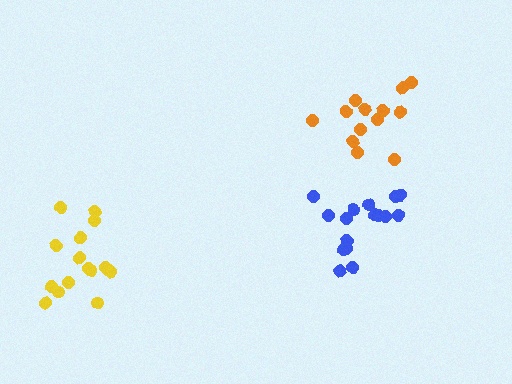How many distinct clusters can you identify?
There are 3 distinct clusters.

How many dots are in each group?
Group 1: 13 dots, Group 2: 15 dots, Group 3: 16 dots (44 total).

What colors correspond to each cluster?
The clusters are colored: orange, yellow, blue.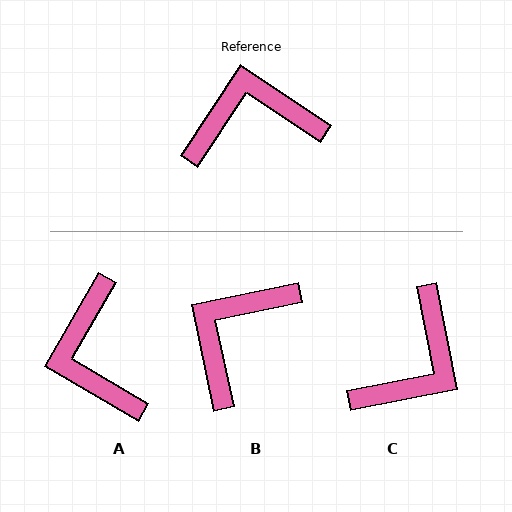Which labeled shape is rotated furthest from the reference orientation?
C, about 135 degrees away.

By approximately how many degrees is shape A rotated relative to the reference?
Approximately 93 degrees counter-clockwise.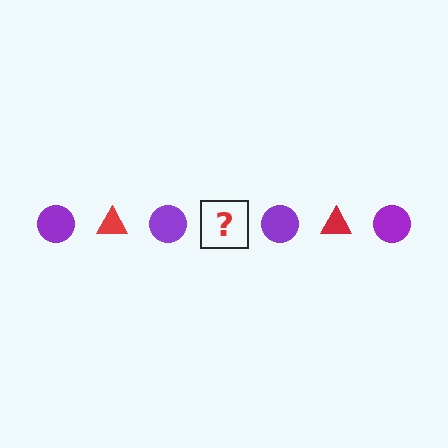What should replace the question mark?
The question mark should be replaced with a red triangle.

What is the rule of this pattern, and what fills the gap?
The rule is that the pattern alternates between purple circle and red triangle. The gap should be filled with a red triangle.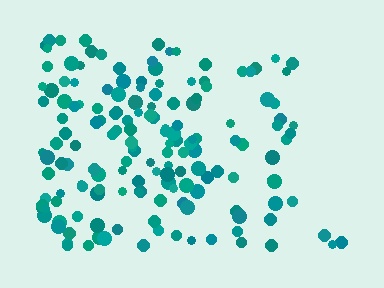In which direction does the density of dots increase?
From right to left, with the left side densest.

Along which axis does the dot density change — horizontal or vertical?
Horizontal.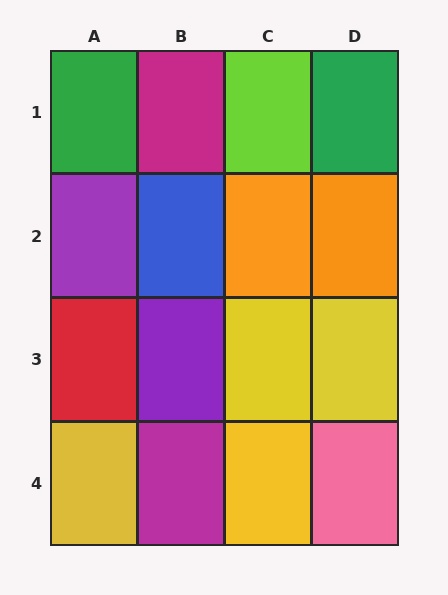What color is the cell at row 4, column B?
Magenta.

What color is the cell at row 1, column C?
Lime.